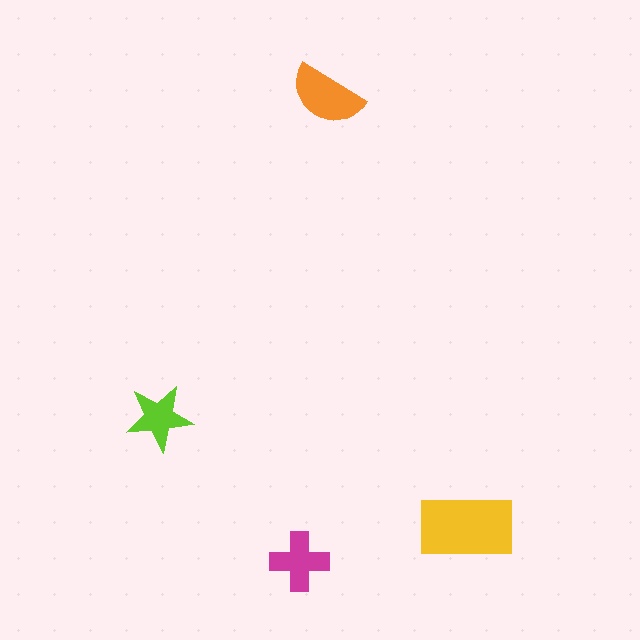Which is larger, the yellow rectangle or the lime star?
The yellow rectangle.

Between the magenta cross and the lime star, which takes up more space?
The magenta cross.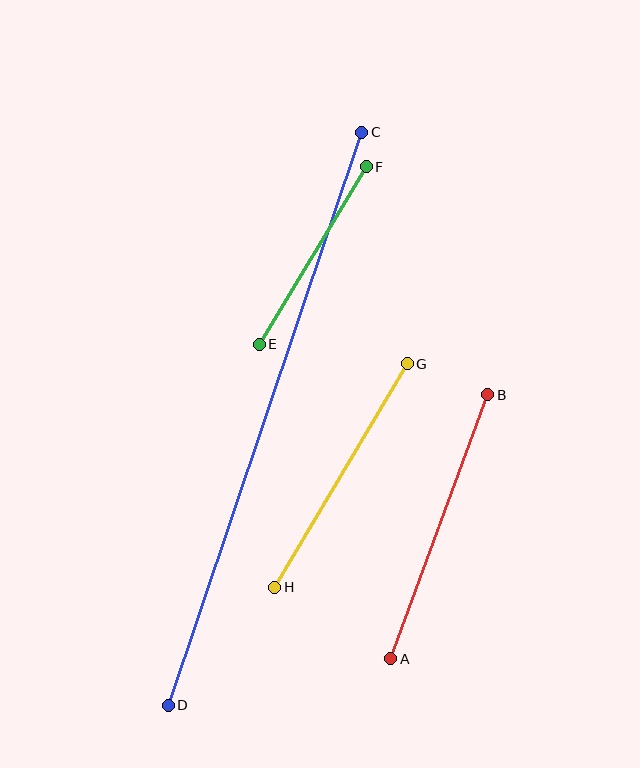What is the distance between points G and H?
The distance is approximately 260 pixels.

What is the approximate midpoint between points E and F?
The midpoint is at approximately (313, 256) pixels.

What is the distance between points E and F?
The distance is approximately 207 pixels.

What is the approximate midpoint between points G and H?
The midpoint is at approximately (341, 476) pixels.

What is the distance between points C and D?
The distance is approximately 605 pixels.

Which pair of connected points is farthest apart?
Points C and D are farthest apart.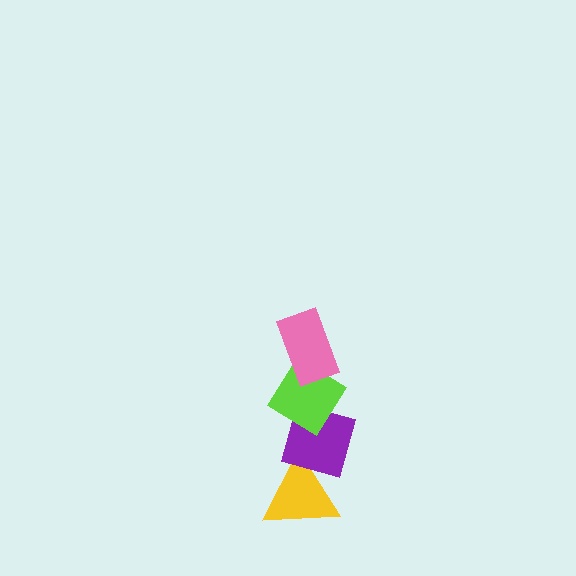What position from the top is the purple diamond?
The purple diamond is 3rd from the top.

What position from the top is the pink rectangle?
The pink rectangle is 1st from the top.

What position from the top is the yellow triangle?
The yellow triangle is 4th from the top.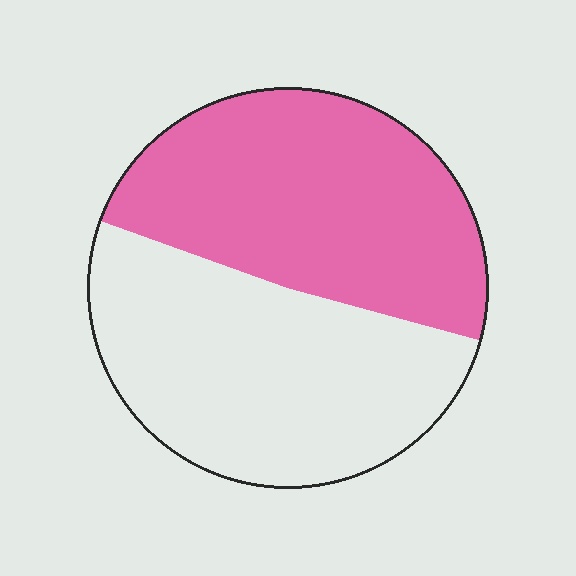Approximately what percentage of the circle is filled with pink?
Approximately 50%.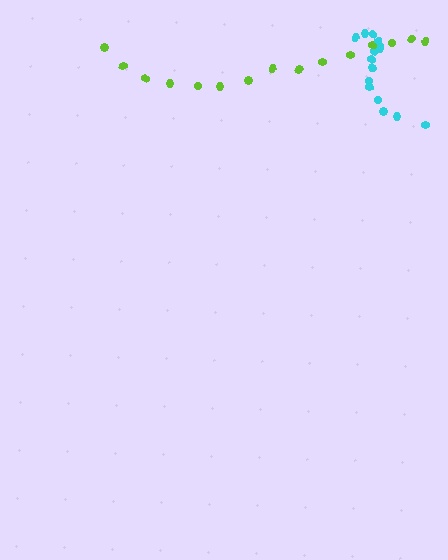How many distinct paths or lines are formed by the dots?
There are 2 distinct paths.